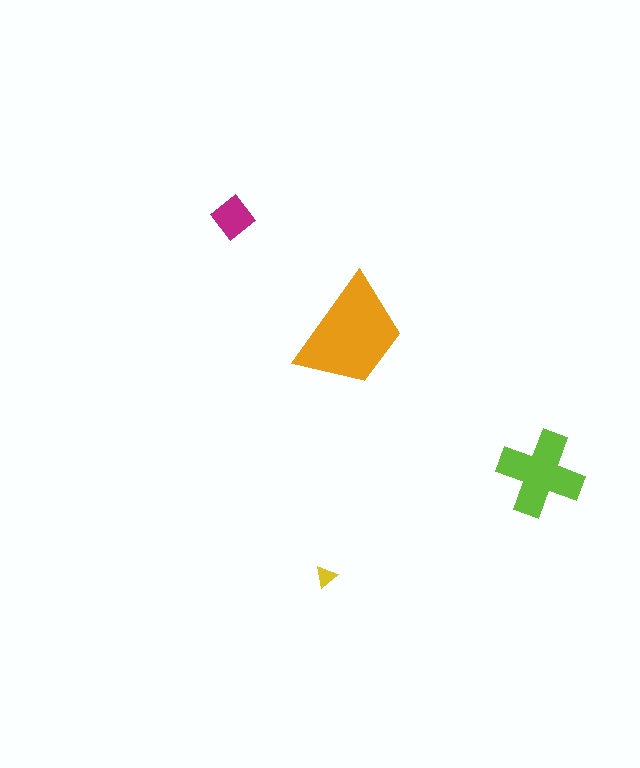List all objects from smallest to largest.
The yellow triangle, the magenta diamond, the lime cross, the orange trapezoid.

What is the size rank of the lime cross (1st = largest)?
2nd.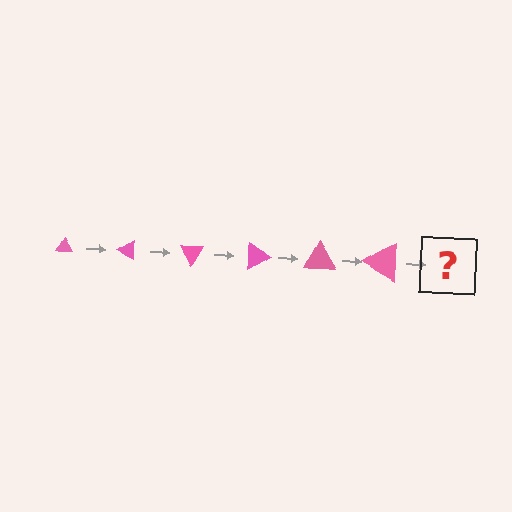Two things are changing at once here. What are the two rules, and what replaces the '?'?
The two rules are that the triangle grows larger each step and it rotates 30 degrees each step. The '?' should be a triangle, larger than the previous one and rotated 180 degrees from the start.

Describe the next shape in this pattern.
It should be a triangle, larger than the previous one and rotated 180 degrees from the start.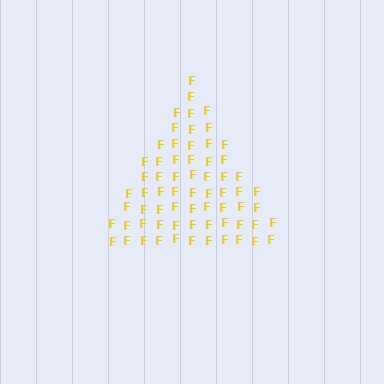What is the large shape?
The large shape is a triangle.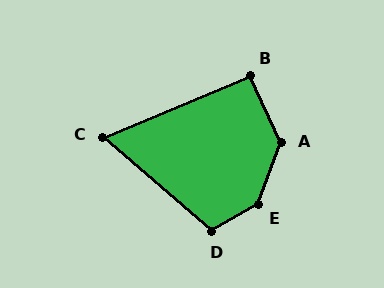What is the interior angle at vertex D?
Approximately 109 degrees (obtuse).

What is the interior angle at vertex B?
Approximately 93 degrees (approximately right).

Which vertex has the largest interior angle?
E, at approximately 141 degrees.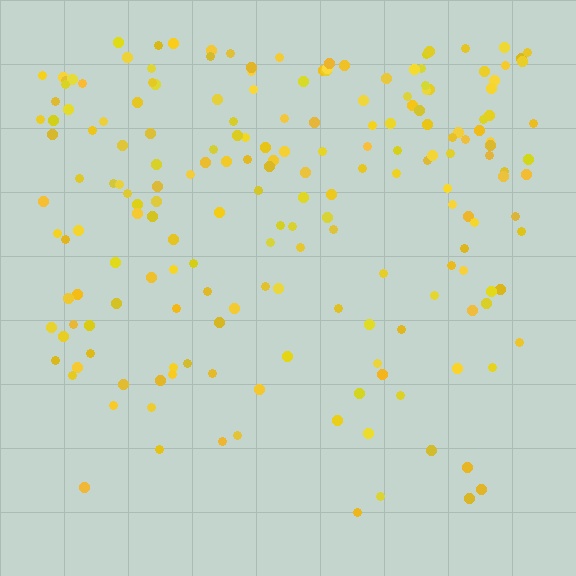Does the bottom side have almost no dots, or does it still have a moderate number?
Still a moderate number, just noticeably fewer than the top.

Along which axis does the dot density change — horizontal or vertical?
Vertical.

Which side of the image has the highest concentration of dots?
The top.